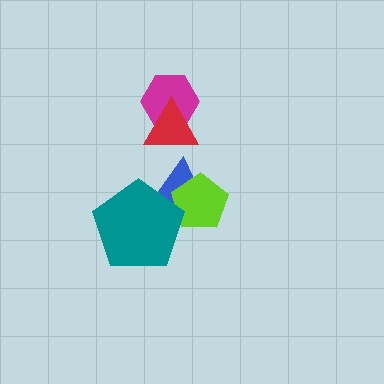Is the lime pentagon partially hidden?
Yes, it is partially covered by another shape.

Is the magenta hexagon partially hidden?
Yes, it is partially covered by another shape.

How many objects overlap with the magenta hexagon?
1 object overlaps with the magenta hexagon.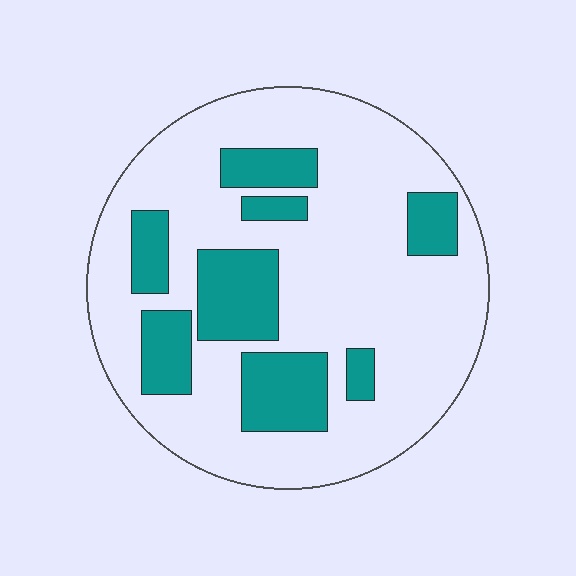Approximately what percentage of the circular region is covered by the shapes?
Approximately 25%.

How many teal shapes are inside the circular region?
8.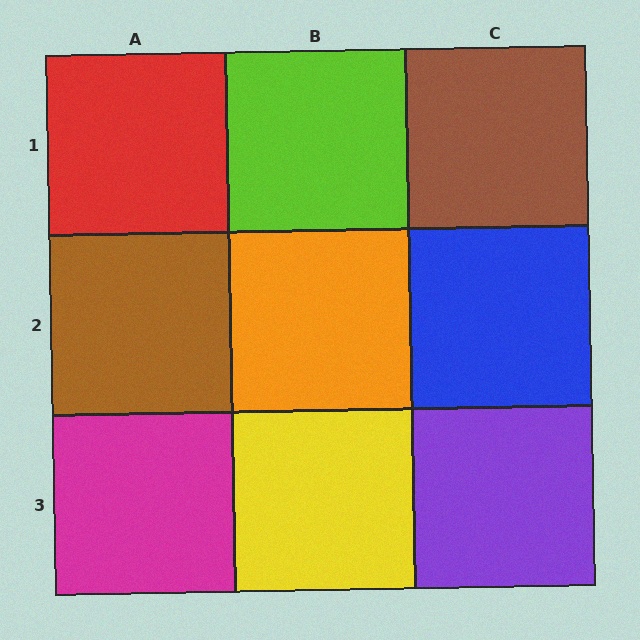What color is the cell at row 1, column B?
Lime.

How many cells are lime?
1 cell is lime.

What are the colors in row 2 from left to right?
Brown, orange, blue.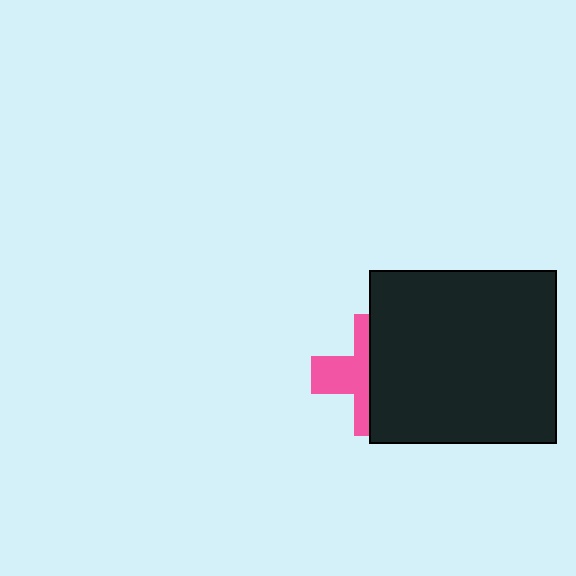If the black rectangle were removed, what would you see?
You would see the complete pink cross.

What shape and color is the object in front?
The object in front is a black rectangle.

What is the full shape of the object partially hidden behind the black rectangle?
The partially hidden object is a pink cross.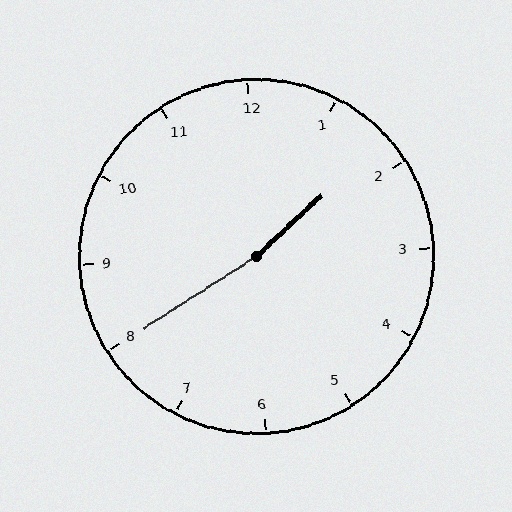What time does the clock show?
1:40.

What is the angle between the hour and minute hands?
Approximately 170 degrees.